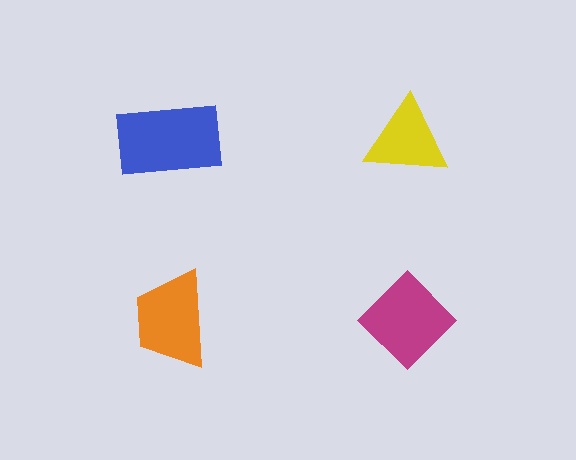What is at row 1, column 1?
A blue rectangle.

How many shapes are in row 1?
2 shapes.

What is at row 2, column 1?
An orange trapezoid.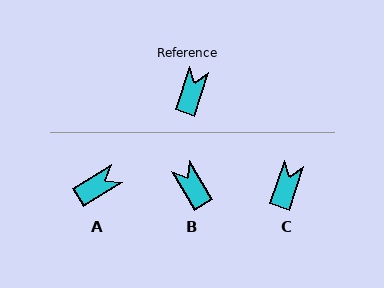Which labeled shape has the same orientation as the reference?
C.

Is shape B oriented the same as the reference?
No, it is off by about 50 degrees.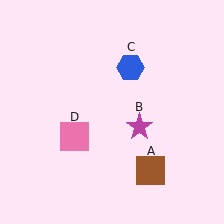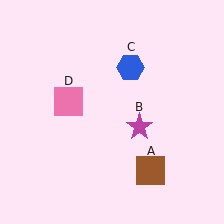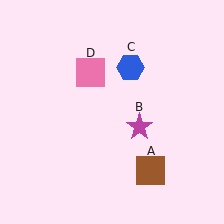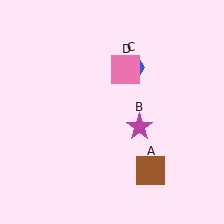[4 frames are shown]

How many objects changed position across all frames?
1 object changed position: pink square (object D).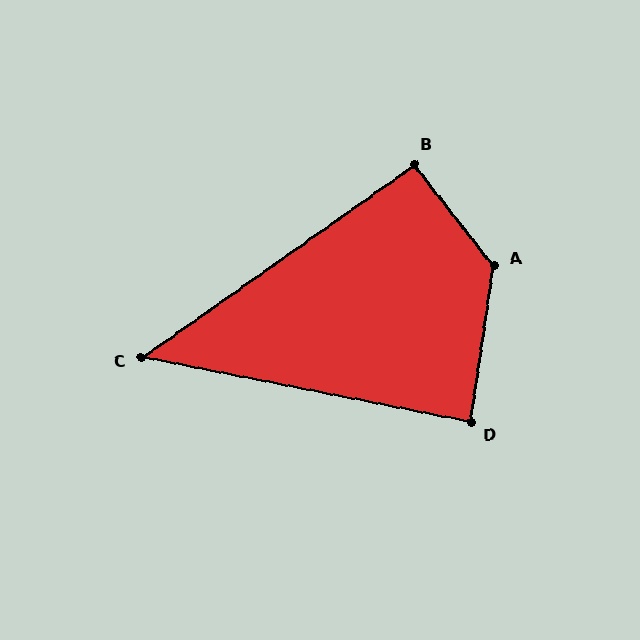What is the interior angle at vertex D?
Approximately 87 degrees (approximately right).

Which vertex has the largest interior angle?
A, at approximately 134 degrees.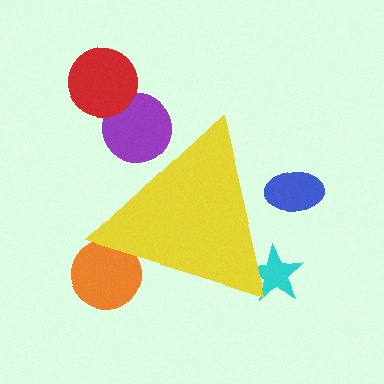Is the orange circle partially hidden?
Yes, the orange circle is partially hidden behind the yellow triangle.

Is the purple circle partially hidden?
Yes, the purple circle is partially hidden behind the yellow triangle.